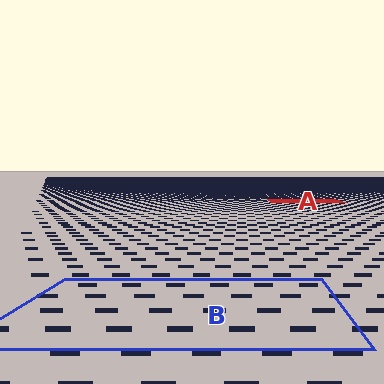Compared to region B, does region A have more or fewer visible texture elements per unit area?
Region A has more texture elements per unit area — they are packed more densely because it is farther away.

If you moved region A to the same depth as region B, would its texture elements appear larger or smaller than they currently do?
They would appear larger. At a closer depth, the same texture elements are projected at a bigger on-screen size.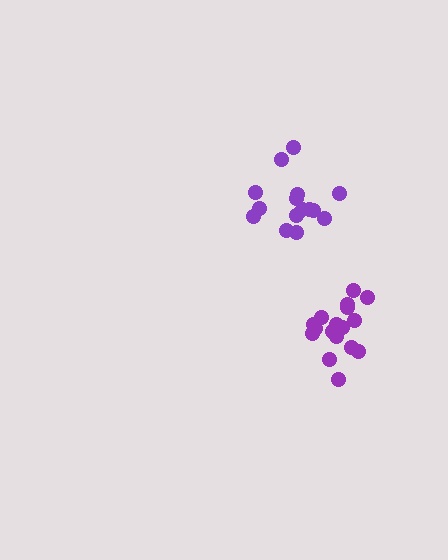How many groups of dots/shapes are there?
There are 2 groups.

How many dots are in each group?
Group 1: 17 dots, Group 2: 15 dots (32 total).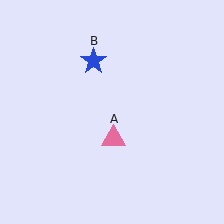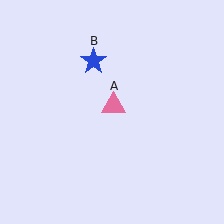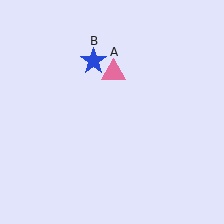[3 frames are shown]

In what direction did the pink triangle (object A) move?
The pink triangle (object A) moved up.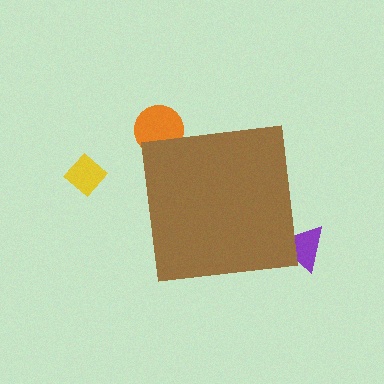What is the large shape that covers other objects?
A brown square.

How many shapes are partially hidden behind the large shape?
2 shapes are partially hidden.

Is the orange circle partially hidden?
Yes, the orange circle is partially hidden behind the brown square.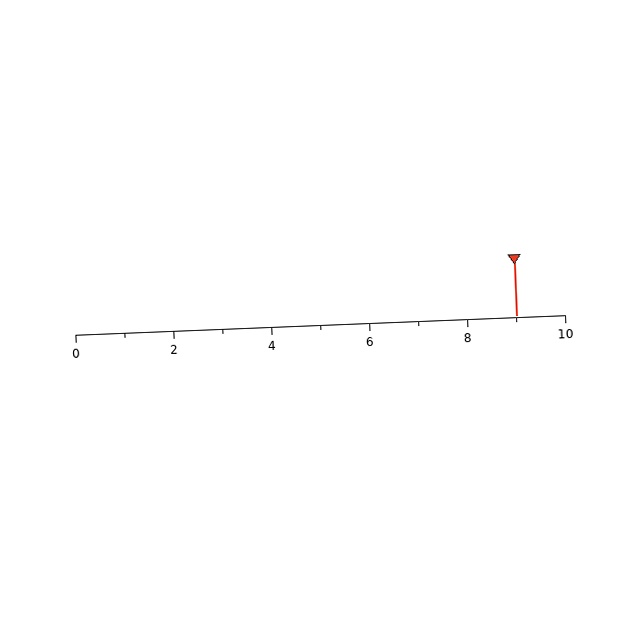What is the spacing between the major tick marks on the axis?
The major ticks are spaced 2 apart.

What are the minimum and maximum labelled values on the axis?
The axis runs from 0 to 10.